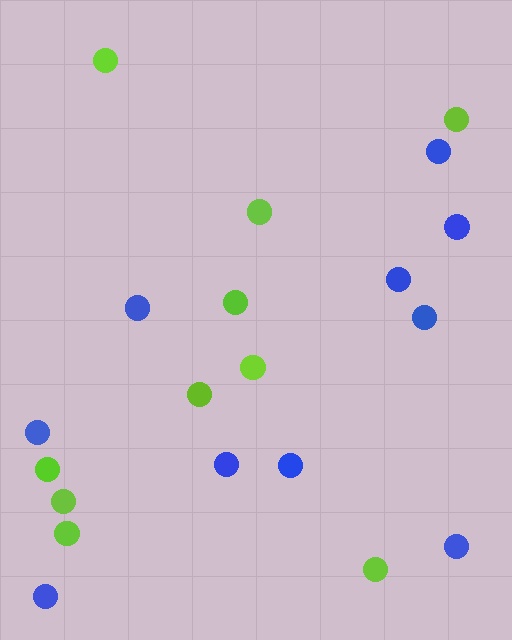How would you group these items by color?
There are 2 groups: one group of blue circles (10) and one group of lime circles (10).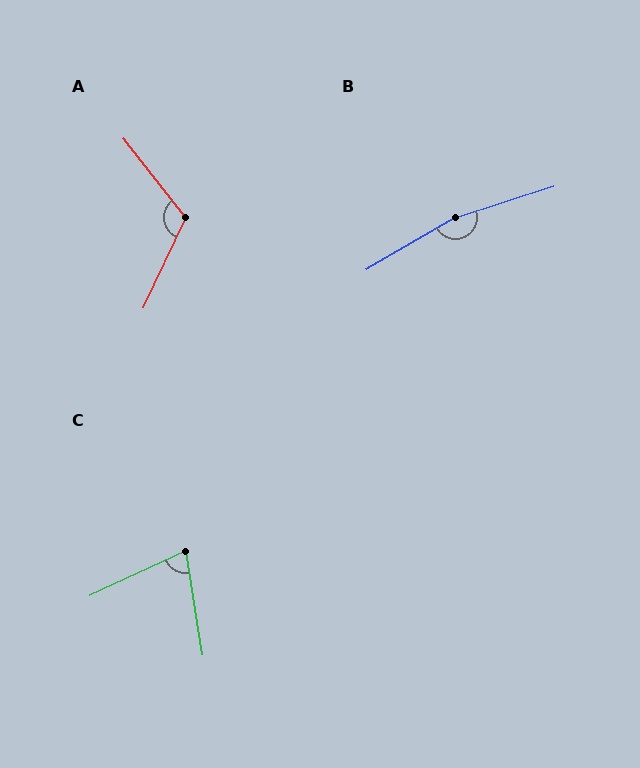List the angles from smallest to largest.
C (74°), A (117°), B (167°).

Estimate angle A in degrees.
Approximately 117 degrees.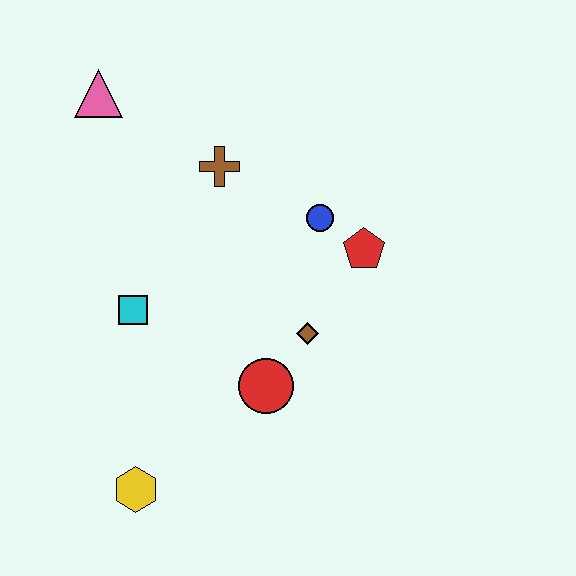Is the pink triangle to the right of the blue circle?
No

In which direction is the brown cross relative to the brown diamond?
The brown cross is above the brown diamond.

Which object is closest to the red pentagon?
The blue circle is closest to the red pentagon.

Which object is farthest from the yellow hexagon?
The pink triangle is farthest from the yellow hexagon.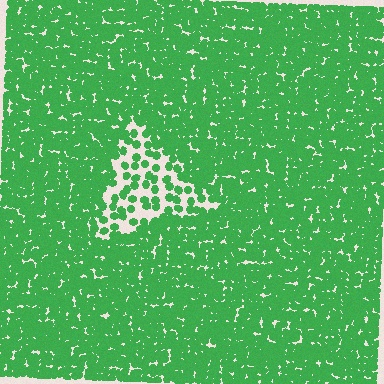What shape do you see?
I see a triangle.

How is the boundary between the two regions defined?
The boundary is defined by a change in element density (approximately 2.7x ratio). All elements are the same color, size, and shape.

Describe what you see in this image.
The image contains small green elements arranged at two different densities. A triangle-shaped region is visible where the elements are less densely packed than the surrounding area.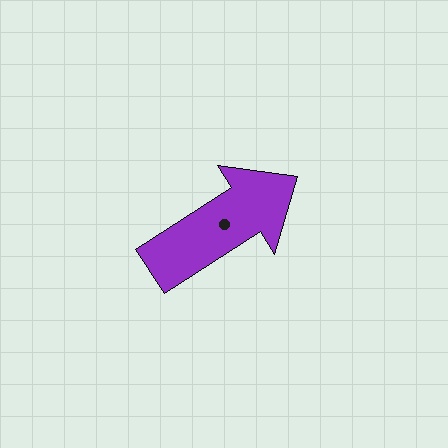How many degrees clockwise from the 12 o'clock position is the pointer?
Approximately 57 degrees.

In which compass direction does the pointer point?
Northeast.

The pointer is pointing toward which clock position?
Roughly 2 o'clock.